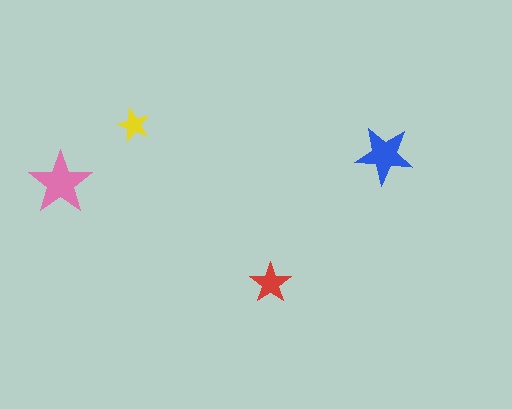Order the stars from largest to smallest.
the pink one, the blue one, the red one, the yellow one.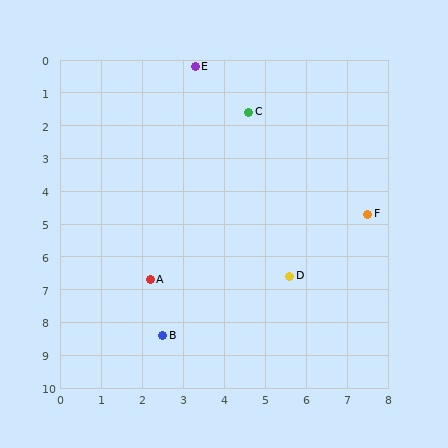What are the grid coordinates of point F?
Point F is at approximately (7.5, 4.7).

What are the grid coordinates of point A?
Point A is at approximately (2.2, 6.7).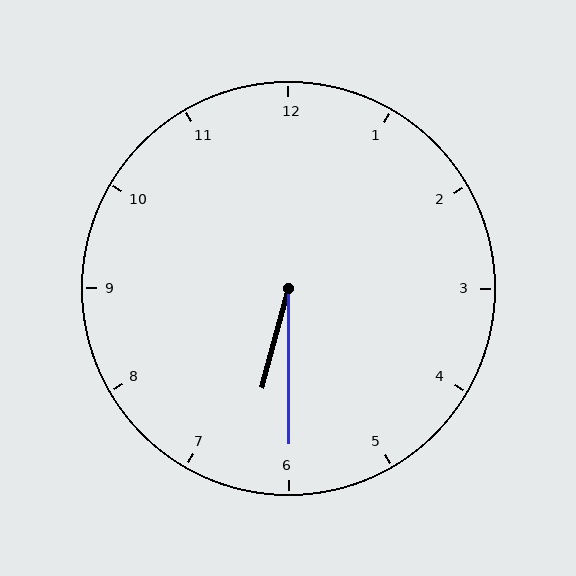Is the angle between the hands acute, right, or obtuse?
It is acute.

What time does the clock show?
6:30.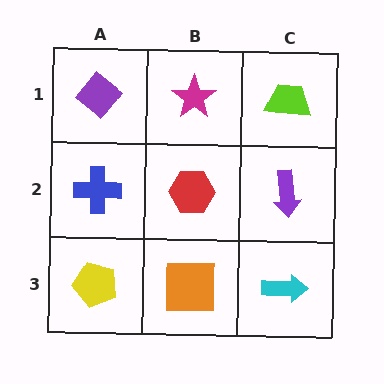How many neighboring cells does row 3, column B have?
3.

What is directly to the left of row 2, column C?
A red hexagon.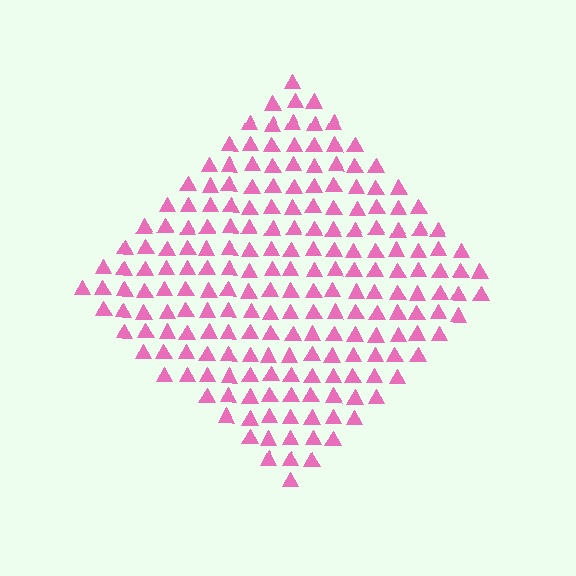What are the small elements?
The small elements are triangles.